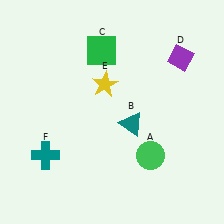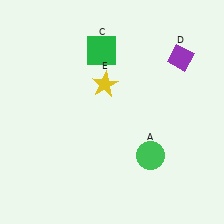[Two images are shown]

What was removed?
The teal cross (F), the teal triangle (B) were removed in Image 2.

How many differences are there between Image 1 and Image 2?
There are 2 differences between the two images.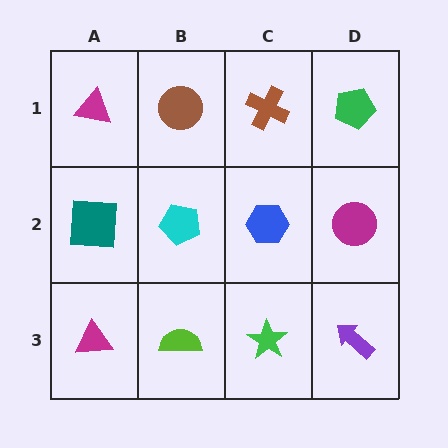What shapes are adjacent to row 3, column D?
A magenta circle (row 2, column D), a green star (row 3, column C).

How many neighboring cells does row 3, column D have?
2.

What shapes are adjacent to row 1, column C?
A blue hexagon (row 2, column C), a brown circle (row 1, column B), a green pentagon (row 1, column D).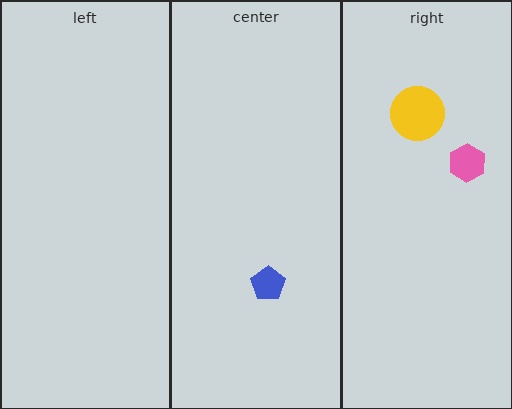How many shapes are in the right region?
2.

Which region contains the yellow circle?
The right region.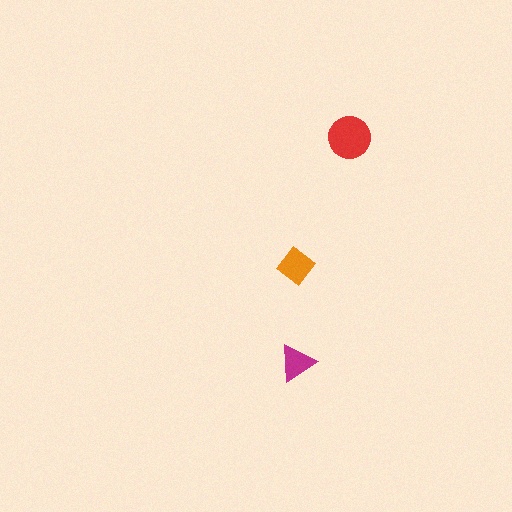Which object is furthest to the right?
The red circle is rightmost.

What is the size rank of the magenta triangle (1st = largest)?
3rd.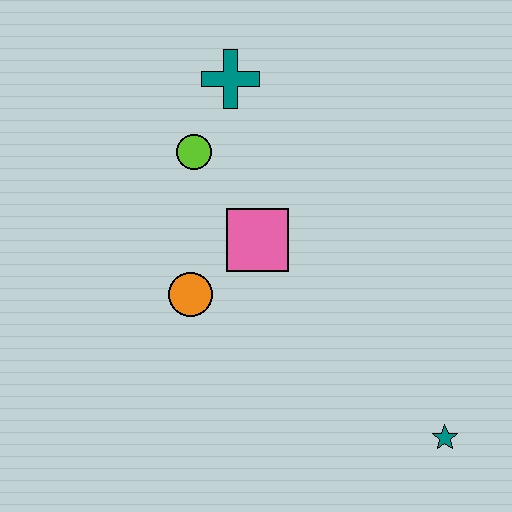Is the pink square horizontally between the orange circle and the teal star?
Yes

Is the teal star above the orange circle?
No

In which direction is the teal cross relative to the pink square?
The teal cross is above the pink square.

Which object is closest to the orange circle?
The pink square is closest to the orange circle.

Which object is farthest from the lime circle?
The teal star is farthest from the lime circle.